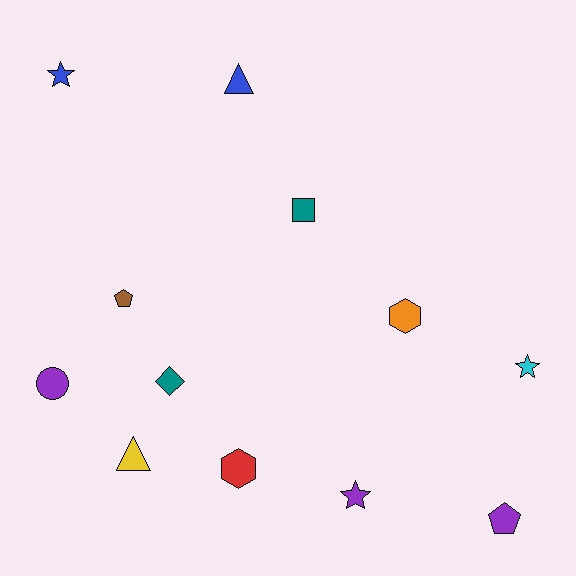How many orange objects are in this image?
There is 1 orange object.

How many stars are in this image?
There are 3 stars.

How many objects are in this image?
There are 12 objects.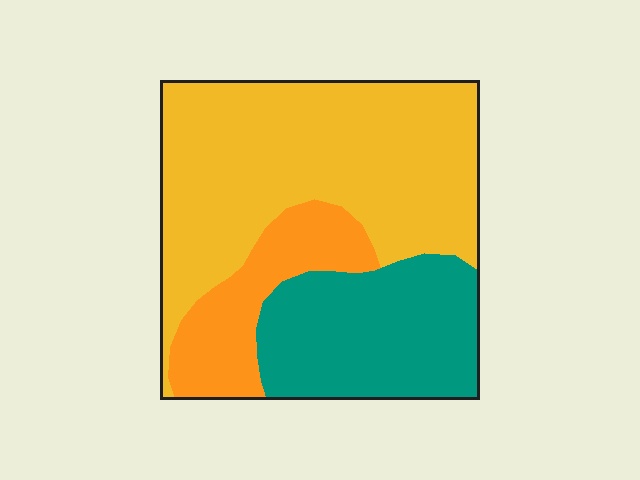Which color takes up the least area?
Orange, at roughly 15%.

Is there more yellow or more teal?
Yellow.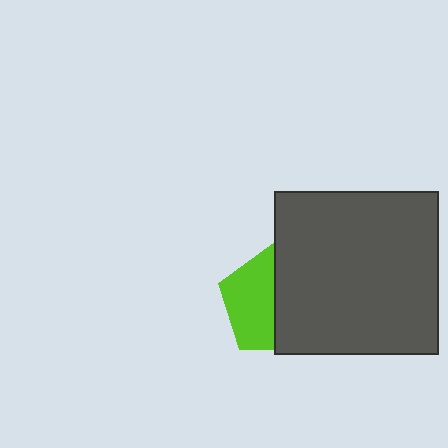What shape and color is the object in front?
The object in front is a dark gray square.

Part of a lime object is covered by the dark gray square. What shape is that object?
It is a pentagon.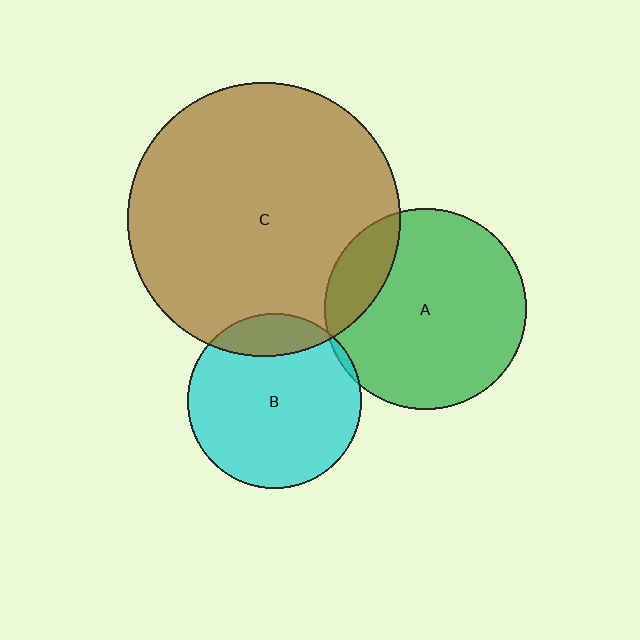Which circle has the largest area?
Circle C (brown).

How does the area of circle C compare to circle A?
Approximately 1.8 times.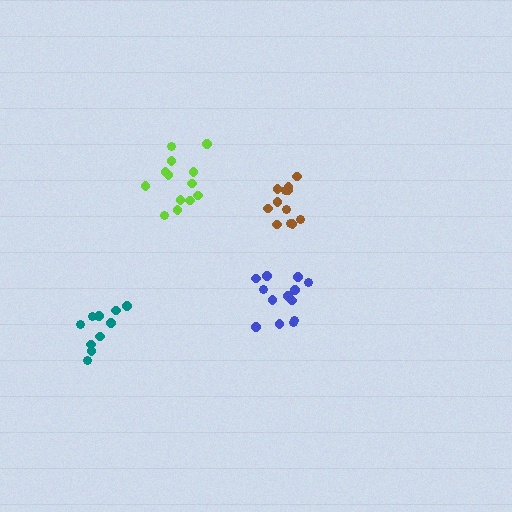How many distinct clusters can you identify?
There are 4 distinct clusters.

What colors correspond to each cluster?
The clusters are colored: lime, brown, blue, teal.